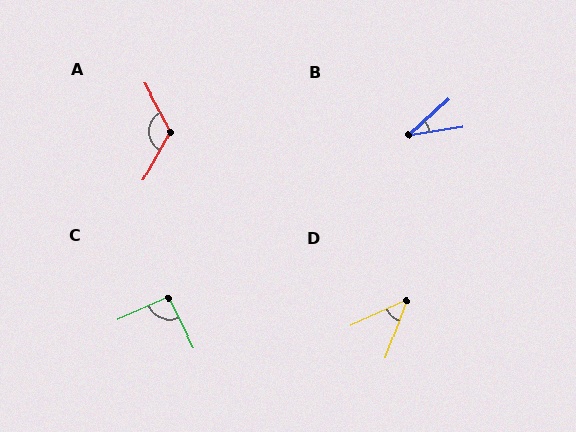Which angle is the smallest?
B, at approximately 34 degrees.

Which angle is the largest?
A, at approximately 123 degrees.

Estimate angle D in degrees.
Approximately 46 degrees.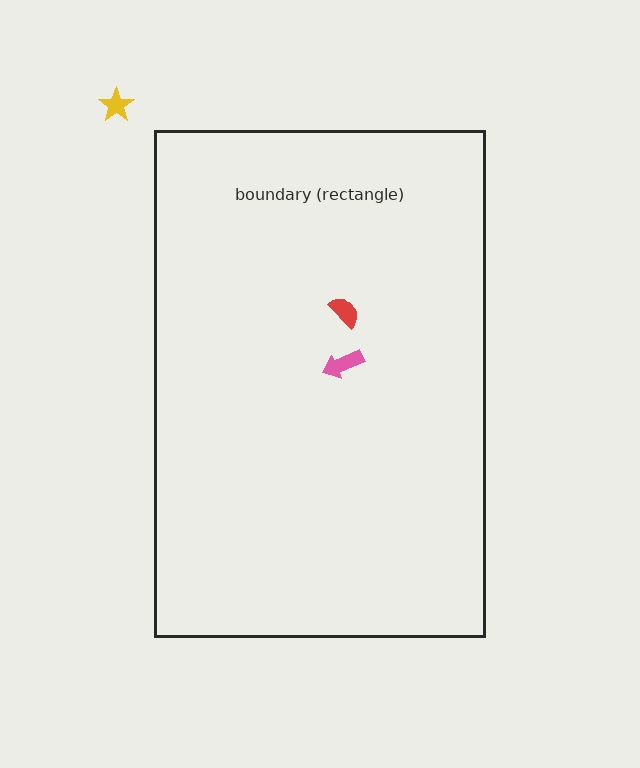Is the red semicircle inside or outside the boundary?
Inside.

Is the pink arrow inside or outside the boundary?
Inside.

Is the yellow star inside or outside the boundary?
Outside.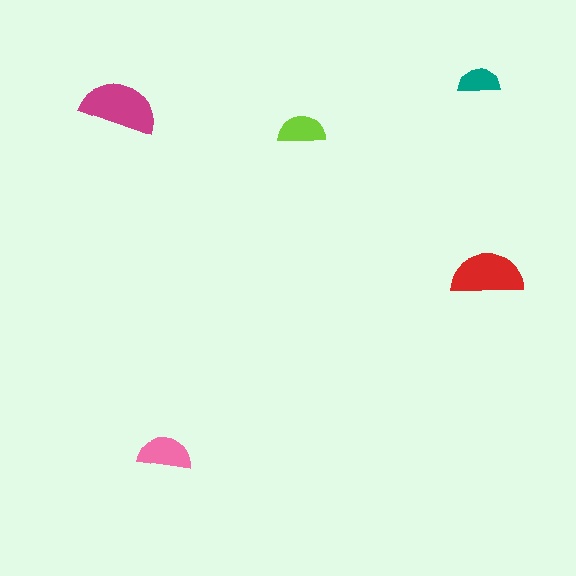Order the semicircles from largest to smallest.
the magenta one, the red one, the pink one, the lime one, the teal one.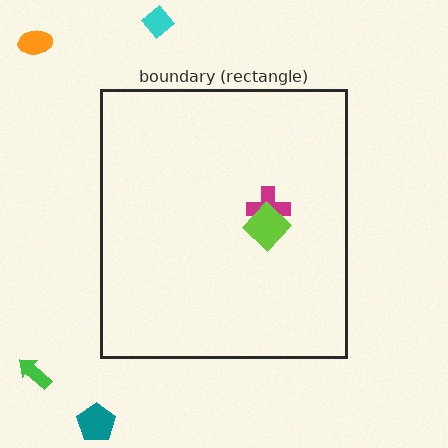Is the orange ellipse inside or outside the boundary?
Outside.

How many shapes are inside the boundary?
2 inside, 4 outside.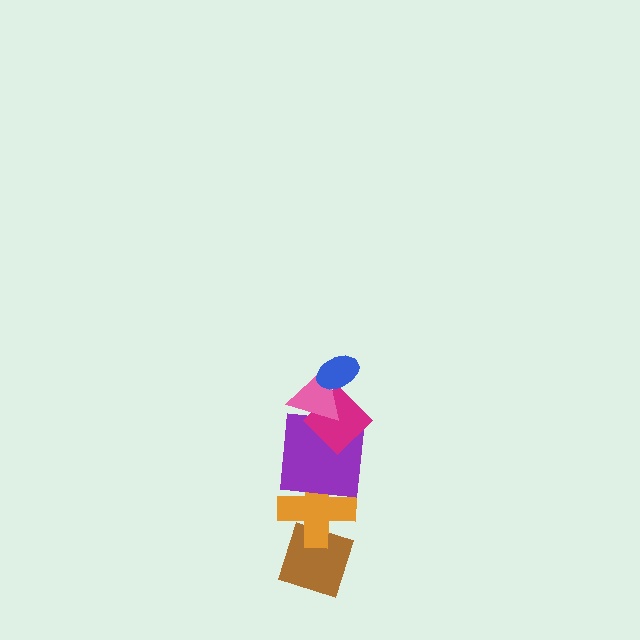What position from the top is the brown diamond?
The brown diamond is 6th from the top.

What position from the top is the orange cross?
The orange cross is 5th from the top.